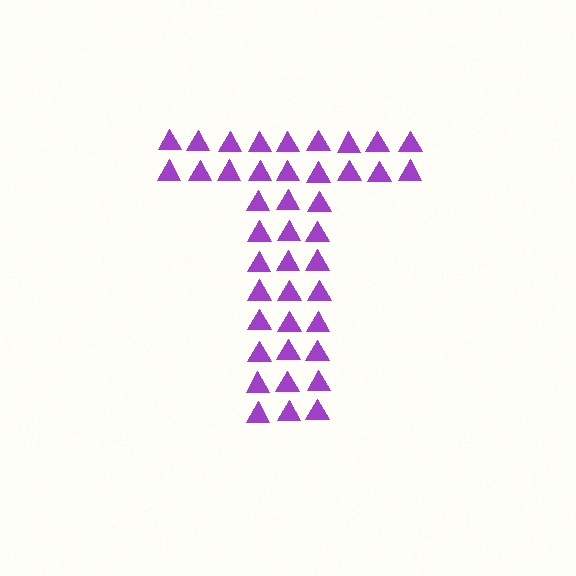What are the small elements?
The small elements are triangles.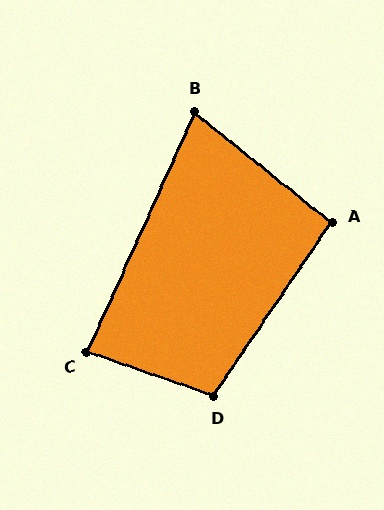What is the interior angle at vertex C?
Approximately 85 degrees (approximately right).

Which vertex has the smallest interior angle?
B, at approximately 75 degrees.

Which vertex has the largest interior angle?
D, at approximately 105 degrees.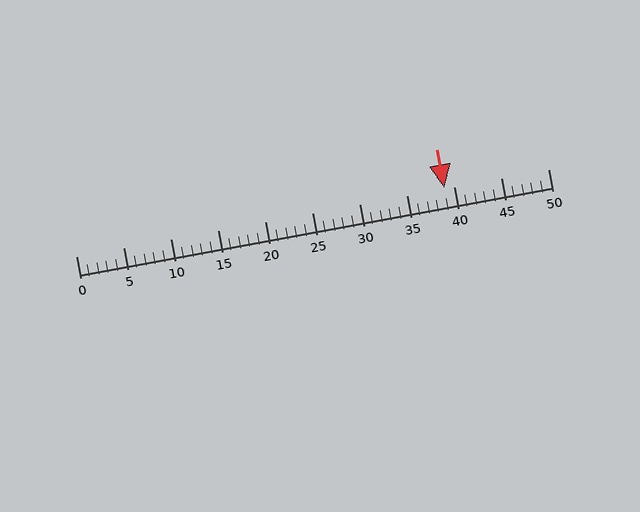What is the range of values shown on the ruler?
The ruler shows values from 0 to 50.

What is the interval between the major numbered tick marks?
The major tick marks are spaced 5 units apart.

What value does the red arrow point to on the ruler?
The red arrow points to approximately 39.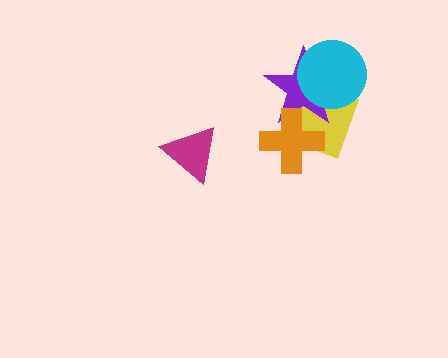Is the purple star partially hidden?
Yes, it is partially covered by another shape.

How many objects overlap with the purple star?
3 objects overlap with the purple star.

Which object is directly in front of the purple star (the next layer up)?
The orange cross is directly in front of the purple star.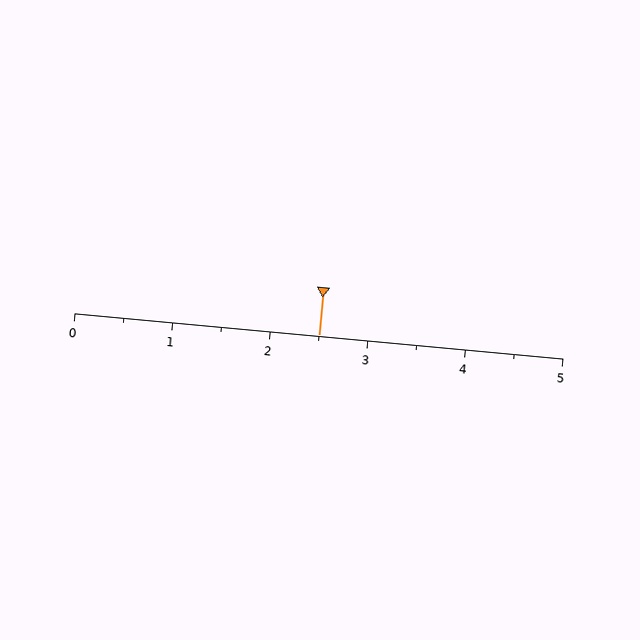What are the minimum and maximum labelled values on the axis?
The axis runs from 0 to 5.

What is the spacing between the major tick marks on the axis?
The major ticks are spaced 1 apart.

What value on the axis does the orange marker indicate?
The marker indicates approximately 2.5.